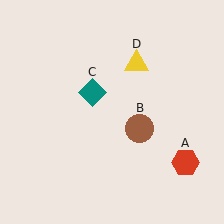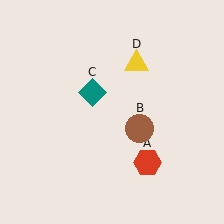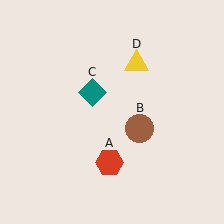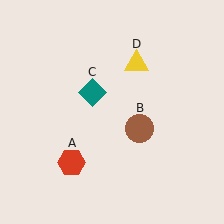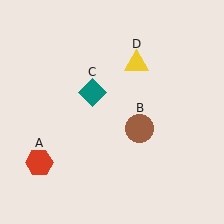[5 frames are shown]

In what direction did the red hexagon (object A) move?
The red hexagon (object A) moved left.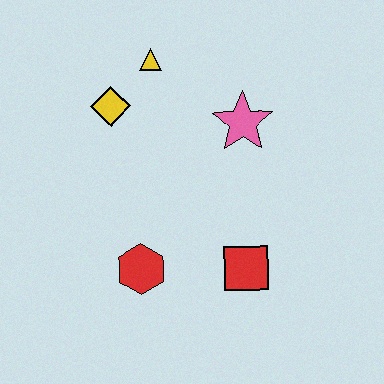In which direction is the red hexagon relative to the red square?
The red hexagon is to the left of the red square.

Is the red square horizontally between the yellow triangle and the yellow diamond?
No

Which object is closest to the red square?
The red hexagon is closest to the red square.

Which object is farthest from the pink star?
The red hexagon is farthest from the pink star.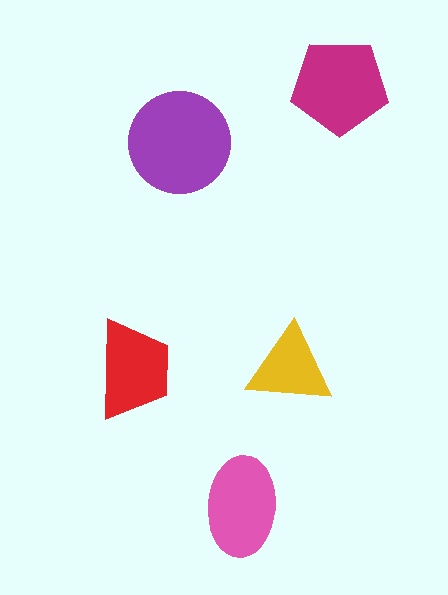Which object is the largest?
The purple circle.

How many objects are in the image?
There are 5 objects in the image.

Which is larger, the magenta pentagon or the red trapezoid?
The magenta pentagon.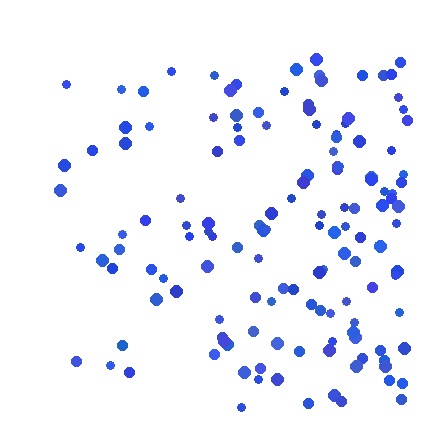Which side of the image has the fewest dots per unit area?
The left.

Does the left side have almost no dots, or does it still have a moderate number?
Still a moderate number, just noticeably fewer than the right.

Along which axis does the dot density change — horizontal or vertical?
Horizontal.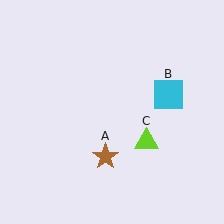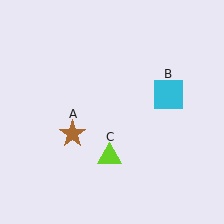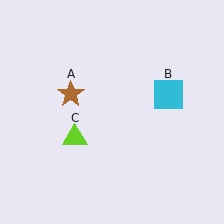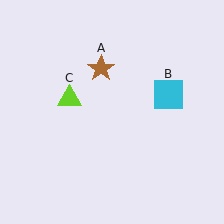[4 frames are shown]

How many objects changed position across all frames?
2 objects changed position: brown star (object A), lime triangle (object C).